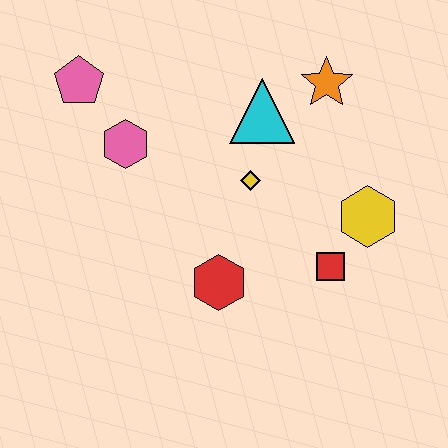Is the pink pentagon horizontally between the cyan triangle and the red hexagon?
No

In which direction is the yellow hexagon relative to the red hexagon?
The yellow hexagon is to the right of the red hexagon.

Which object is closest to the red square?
The yellow hexagon is closest to the red square.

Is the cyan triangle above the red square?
Yes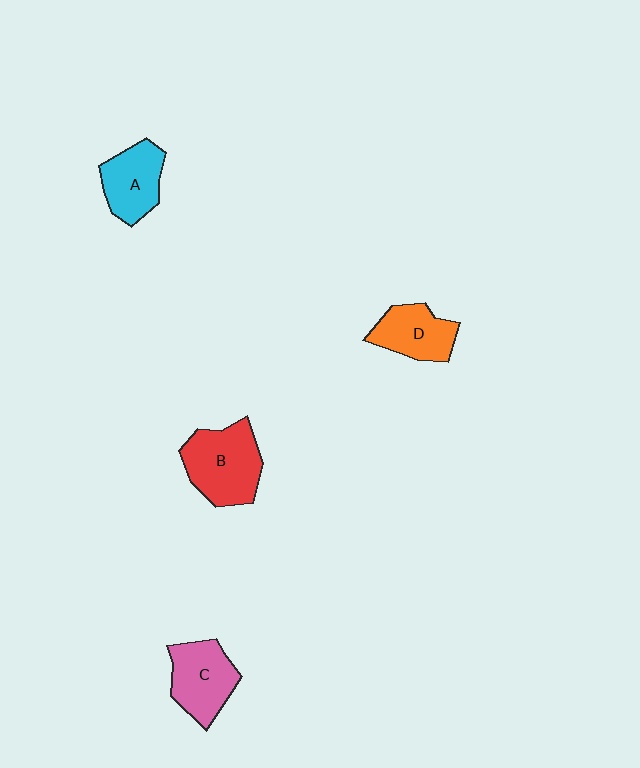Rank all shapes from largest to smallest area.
From largest to smallest: B (red), C (pink), A (cyan), D (orange).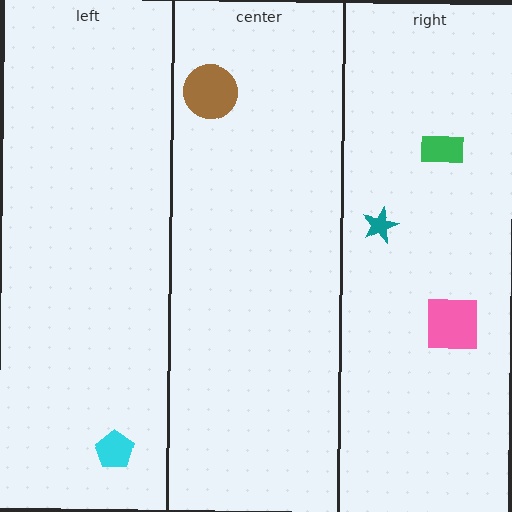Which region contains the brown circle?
The center region.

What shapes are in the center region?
The brown circle.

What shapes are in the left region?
The cyan pentagon.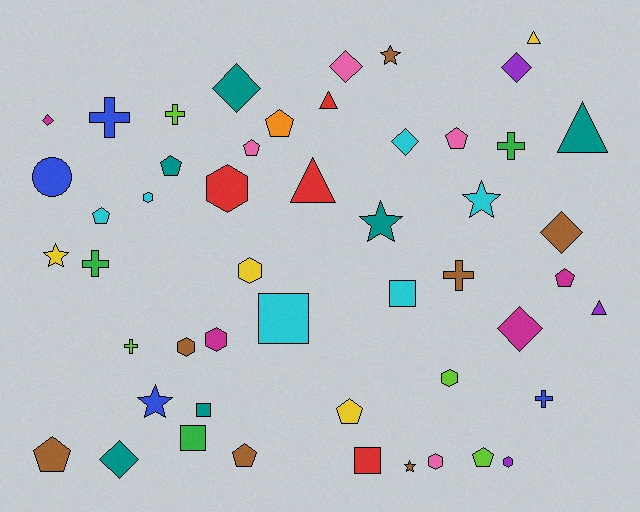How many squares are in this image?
There are 5 squares.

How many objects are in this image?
There are 50 objects.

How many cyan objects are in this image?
There are 6 cyan objects.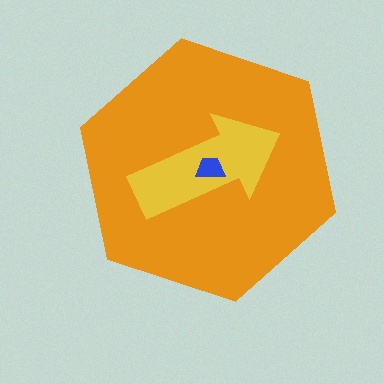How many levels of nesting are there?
3.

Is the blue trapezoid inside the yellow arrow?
Yes.